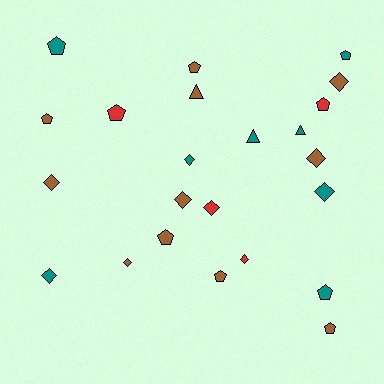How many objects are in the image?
There are 23 objects.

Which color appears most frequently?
Brown, with 11 objects.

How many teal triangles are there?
There are 2 teal triangles.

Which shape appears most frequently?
Diamond, with 10 objects.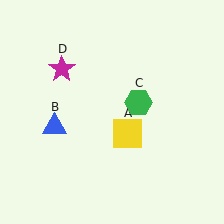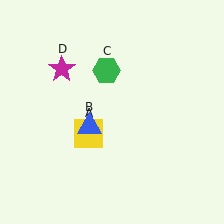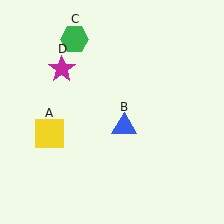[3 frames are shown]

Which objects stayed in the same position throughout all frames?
Magenta star (object D) remained stationary.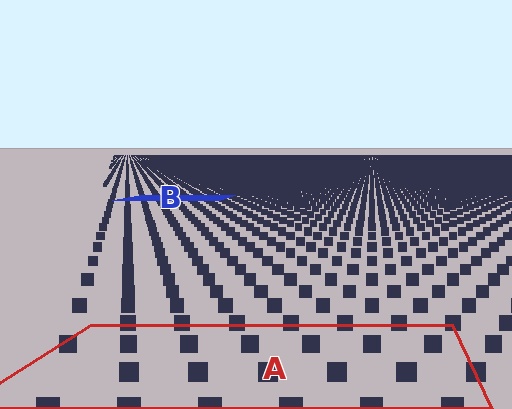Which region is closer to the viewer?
Region A is closer. The texture elements there are larger and more spread out.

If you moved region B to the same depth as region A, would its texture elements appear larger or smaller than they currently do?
They would appear larger. At a closer depth, the same texture elements are projected at a bigger on-screen size.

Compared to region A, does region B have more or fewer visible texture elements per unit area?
Region B has more texture elements per unit area — they are packed more densely because it is farther away.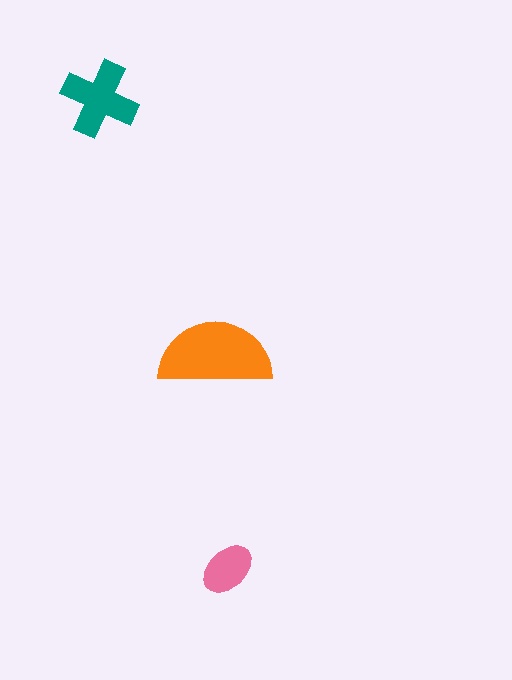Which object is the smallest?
The pink ellipse.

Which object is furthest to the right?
The pink ellipse is rightmost.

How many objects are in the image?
There are 3 objects in the image.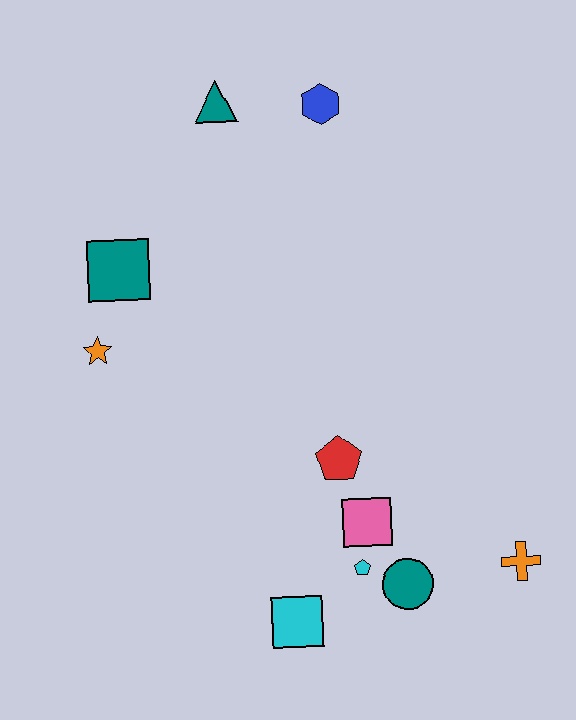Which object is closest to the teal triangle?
The blue hexagon is closest to the teal triangle.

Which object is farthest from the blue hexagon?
The cyan square is farthest from the blue hexagon.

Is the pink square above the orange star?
No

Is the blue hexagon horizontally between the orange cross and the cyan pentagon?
No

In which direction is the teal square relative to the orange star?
The teal square is above the orange star.